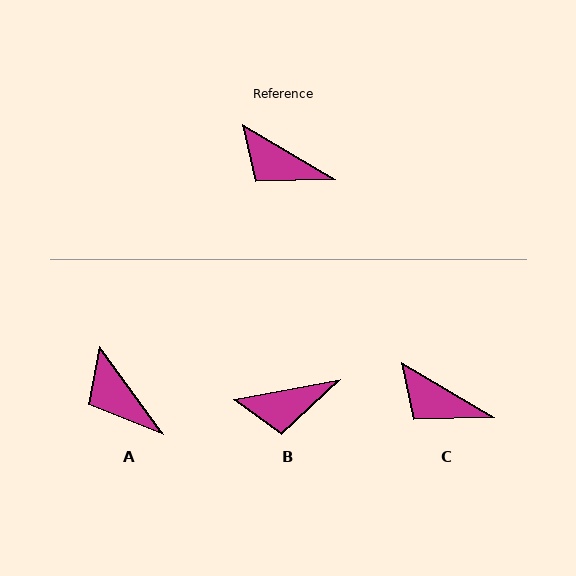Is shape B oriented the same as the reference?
No, it is off by about 42 degrees.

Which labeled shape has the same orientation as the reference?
C.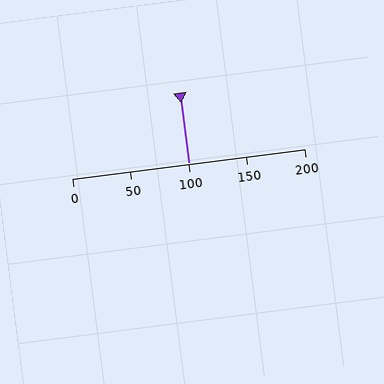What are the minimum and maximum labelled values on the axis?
The axis runs from 0 to 200.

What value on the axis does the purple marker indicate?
The marker indicates approximately 100.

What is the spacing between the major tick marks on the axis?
The major ticks are spaced 50 apart.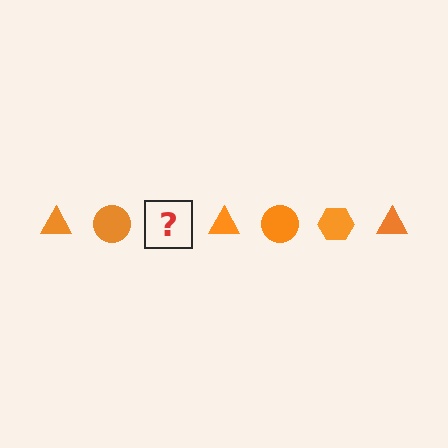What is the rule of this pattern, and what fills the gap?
The rule is that the pattern cycles through triangle, circle, hexagon shapes in orange. The gap should be filled with an orange hexagon.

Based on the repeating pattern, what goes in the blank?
The blank should be an orange hexagon.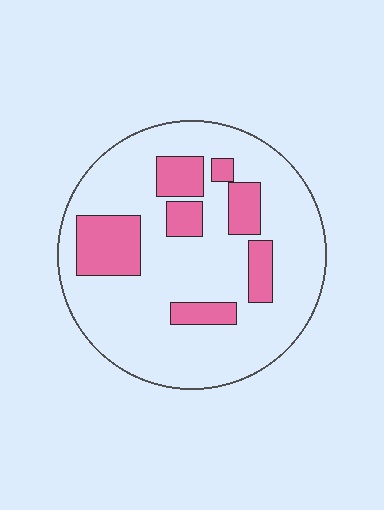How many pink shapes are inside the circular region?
7.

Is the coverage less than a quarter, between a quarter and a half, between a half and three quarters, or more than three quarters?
Less than a quarter.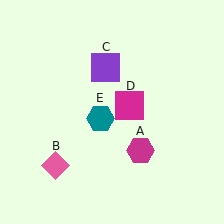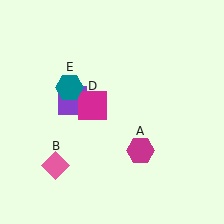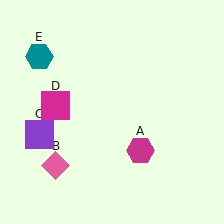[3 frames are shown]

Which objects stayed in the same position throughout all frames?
Magenta hexagon (object A) and pink diamond (object B) remained stationary.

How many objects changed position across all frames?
3 objects changed position: purple square (object C), magenta square (object D), teal hexagon (object E).